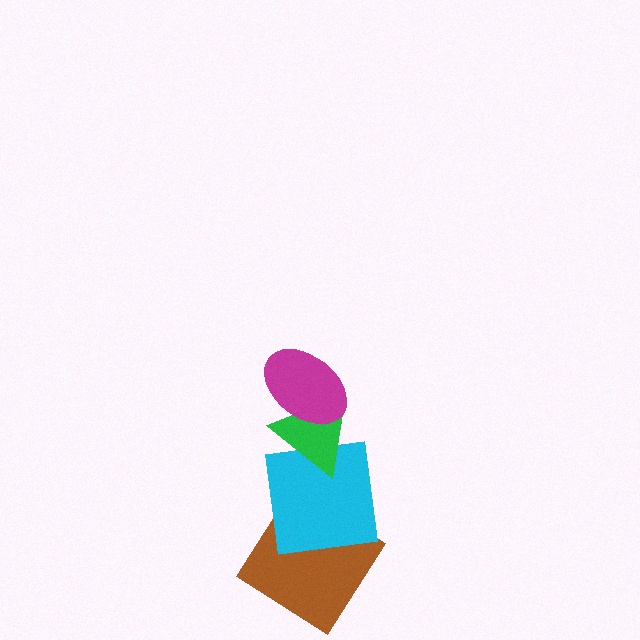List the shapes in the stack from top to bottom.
From top to bottom: the magenta ellipse, the green triangle, the cyan square, the brown diamond.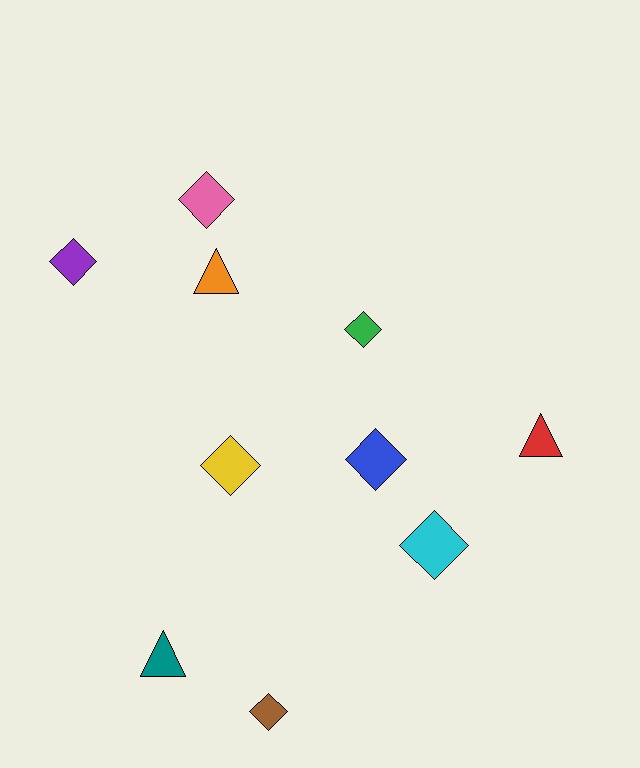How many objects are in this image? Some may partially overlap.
There are 10 objects.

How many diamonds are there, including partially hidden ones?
There are 7 diamonds.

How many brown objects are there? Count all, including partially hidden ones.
There is 1 brown object.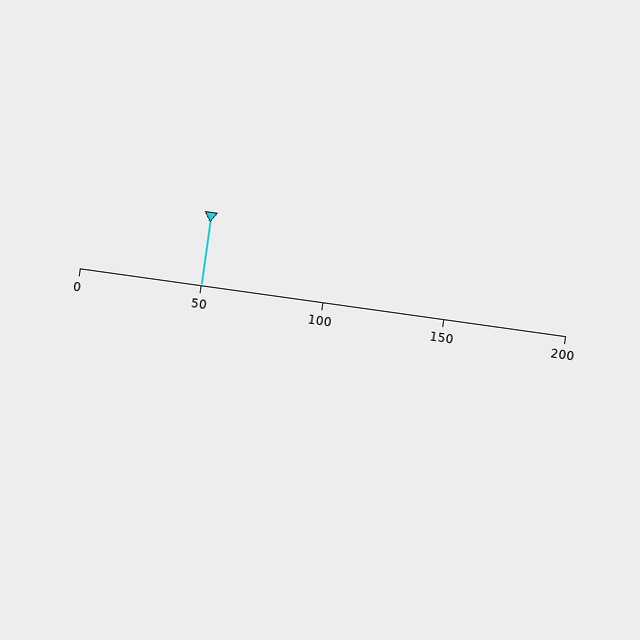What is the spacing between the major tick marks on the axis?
The major ticks are spaced 50 apart.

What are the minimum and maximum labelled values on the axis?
The axis runs from 0 to 200.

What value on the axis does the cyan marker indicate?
The marker indicates approximately 50.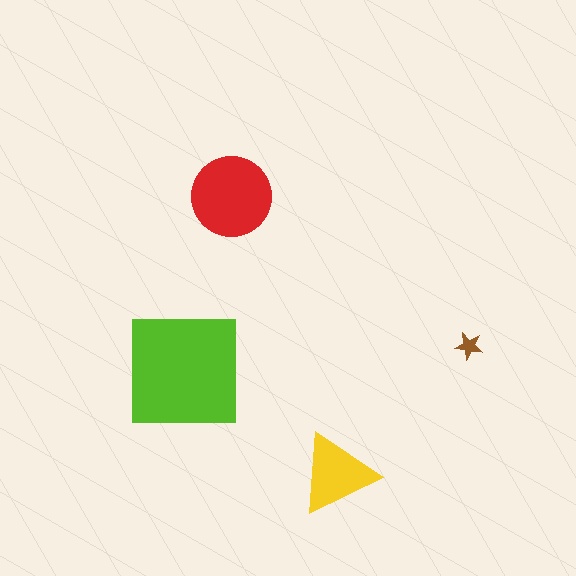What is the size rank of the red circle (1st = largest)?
2nd.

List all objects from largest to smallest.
The lime square, the red circle, the yellow triangle, the brown star.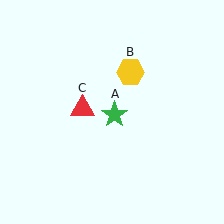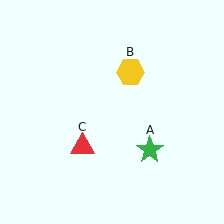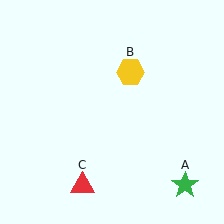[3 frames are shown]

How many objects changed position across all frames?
2 objects changed position: green star (object A), red triangle (object C).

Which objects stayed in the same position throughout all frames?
Yellow hexagon (object B) remained stationary.